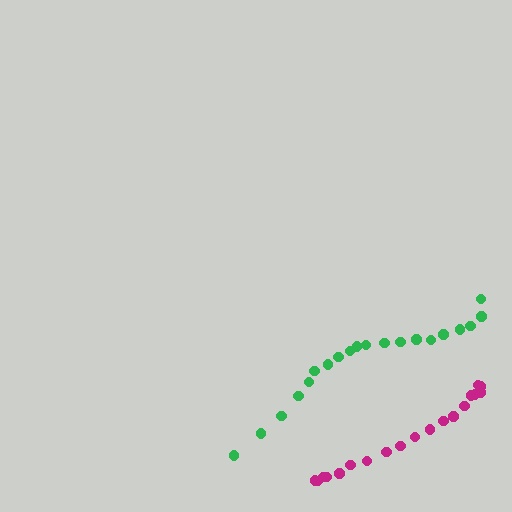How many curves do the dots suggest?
There are 2 distinct paths.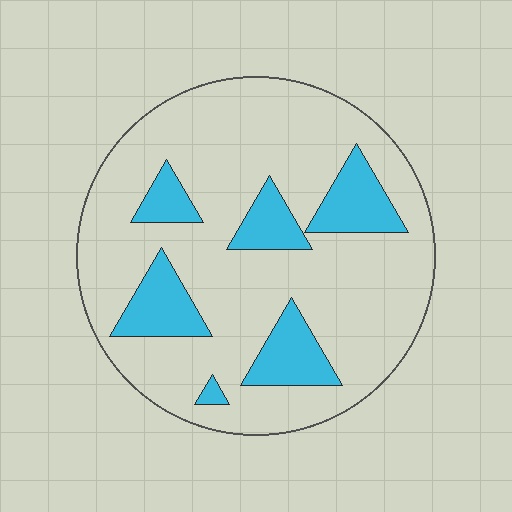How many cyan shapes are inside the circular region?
6.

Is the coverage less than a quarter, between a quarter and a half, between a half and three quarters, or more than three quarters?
Less than a quarter.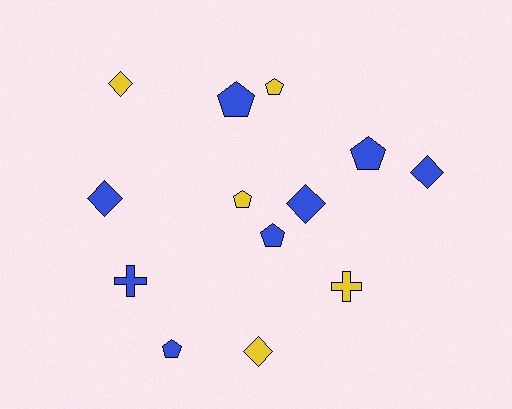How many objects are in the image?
There are 13 objects.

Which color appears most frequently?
Blue, with 8 objects.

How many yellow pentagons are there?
There are 2 yellow pentagons.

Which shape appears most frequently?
Pentagon, with 6 objects.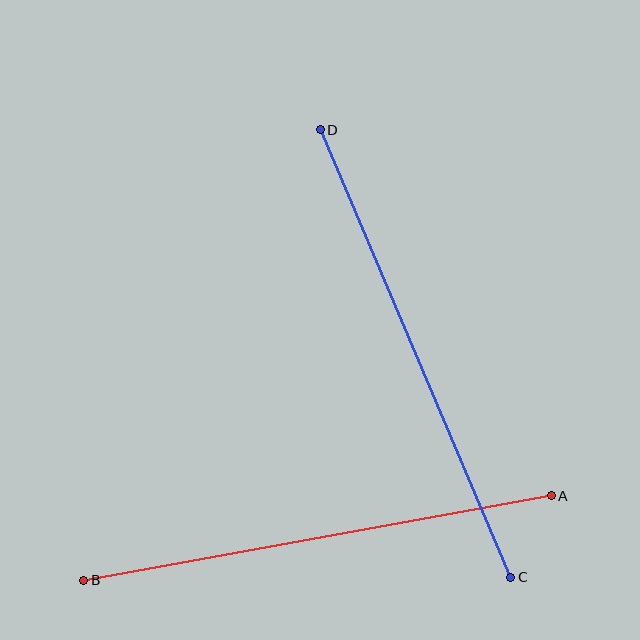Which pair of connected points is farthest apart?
Points C and D are farthest apart.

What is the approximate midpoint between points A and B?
The midpoint is at approximately (317, 538) pixels.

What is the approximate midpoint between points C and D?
The midpoint is at approximately (416, 353) pixels.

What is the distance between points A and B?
The distance is approximately 475 pixels.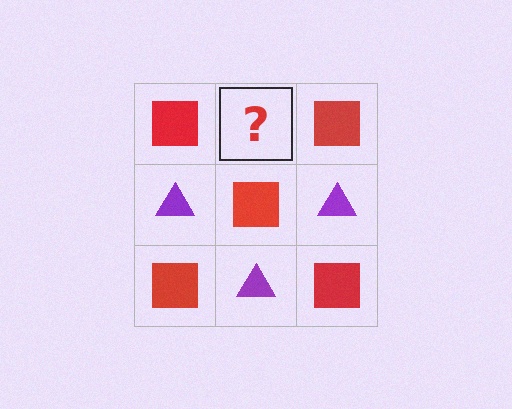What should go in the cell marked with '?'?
The missing cell should contain a purple triangle.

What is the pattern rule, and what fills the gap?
The rule is that it alternates red square and purple triangle in a checkerboard pattern. The gap should be filled with a purple triangle.